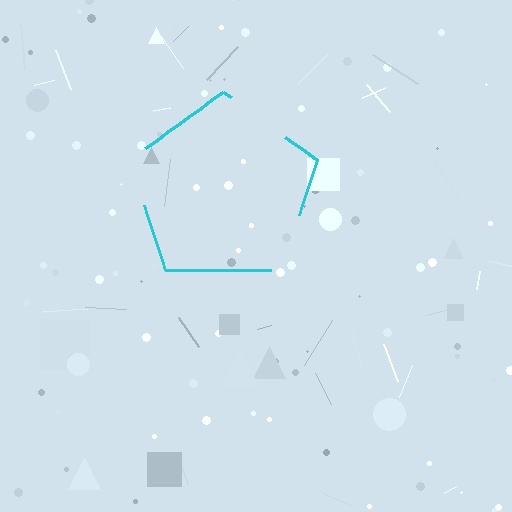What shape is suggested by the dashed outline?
The dashed outline suggests a pentagon.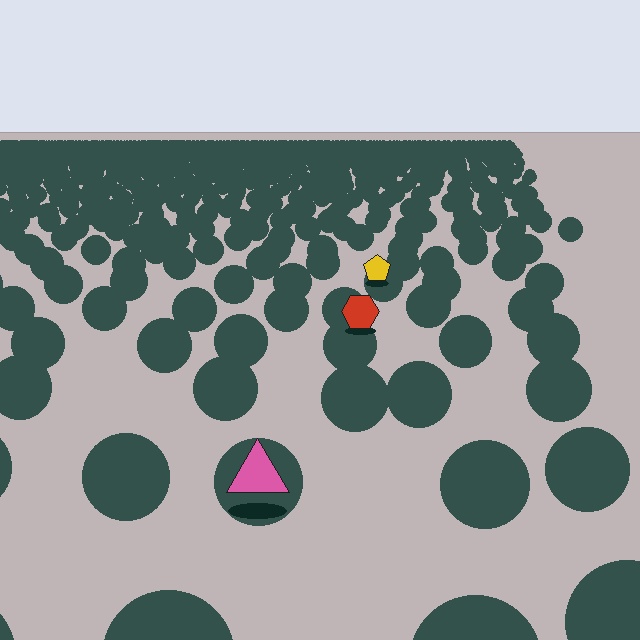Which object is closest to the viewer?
The pink triangle is closest. The texture marks near it are larger and more spread out.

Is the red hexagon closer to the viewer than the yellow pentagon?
Yes. The red hexagon is closer — you can tell from the texture gradient: the ground texture is coarser near it.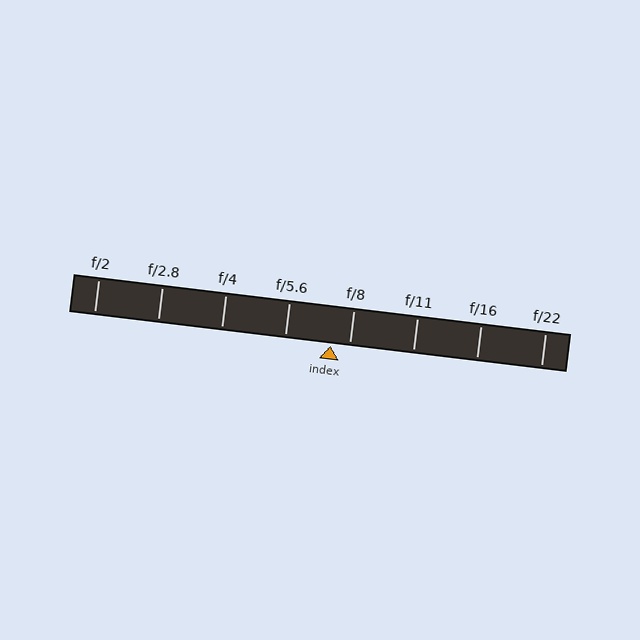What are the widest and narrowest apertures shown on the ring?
The widest aperture shown is f/2 and the narrowest is f/22.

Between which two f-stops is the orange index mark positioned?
The index mark is between f/5.6 and f/8.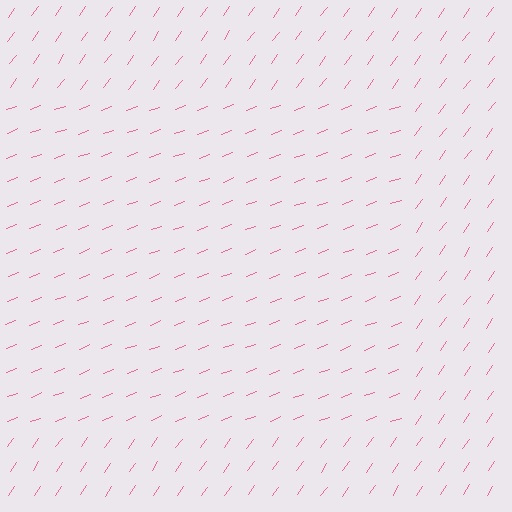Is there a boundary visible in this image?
Yes, there is a texture boundary formed by a change in line orientation.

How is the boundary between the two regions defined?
The boundary is defined purely by a change in line orientation (approximately 34 degrees difference). All lines are the same color and thickness.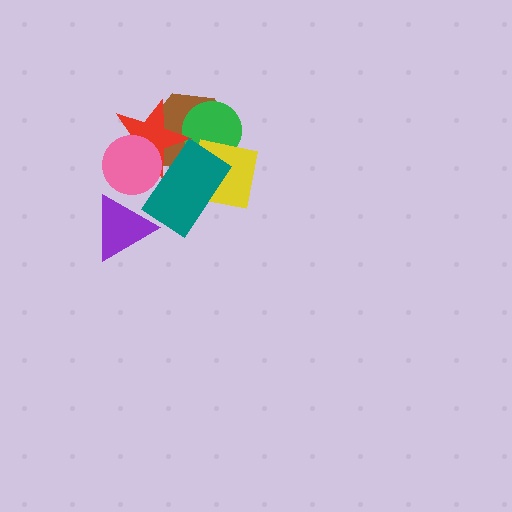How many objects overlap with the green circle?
4 objects overlap with the green circle.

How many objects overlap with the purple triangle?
0 objects overlap with the purple triangle.